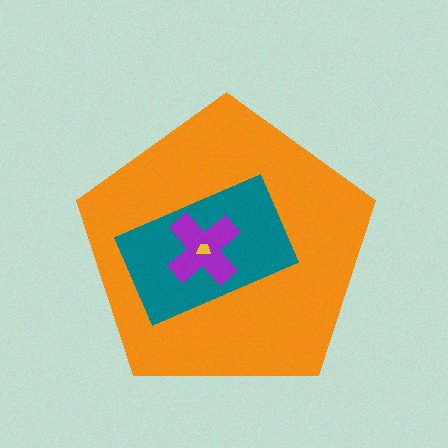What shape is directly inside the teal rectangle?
The purple cross.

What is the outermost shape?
The orange pentagon.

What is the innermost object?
The yellow trapezoid.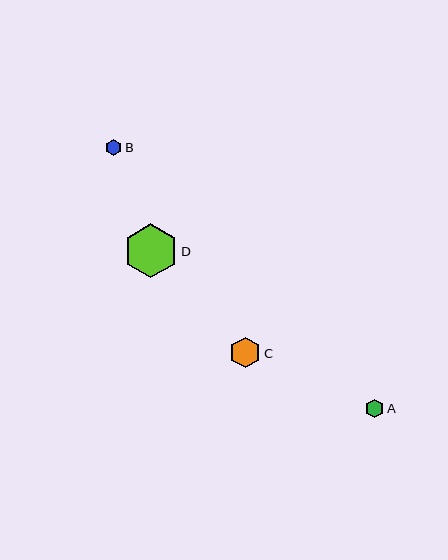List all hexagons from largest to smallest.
From largest to smallest: D, C, A, B.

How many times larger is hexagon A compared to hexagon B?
Hexagon A is approximately 1.2 times the size of hexagon B.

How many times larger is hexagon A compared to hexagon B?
Hexagon A is approximately 1.2 times the size of hexagon B.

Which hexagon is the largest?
Hexagon D is the largest with a size of approximately 54 pixels.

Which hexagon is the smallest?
Hexagon B is the smallest with a size of approximately 16 pixels.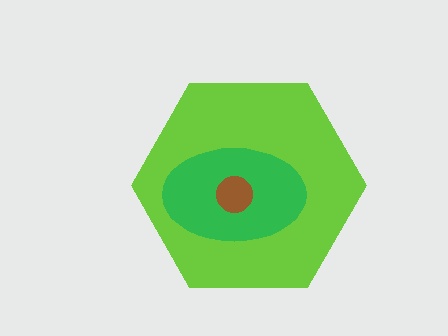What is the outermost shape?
The lime hexagon.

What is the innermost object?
The brown circle.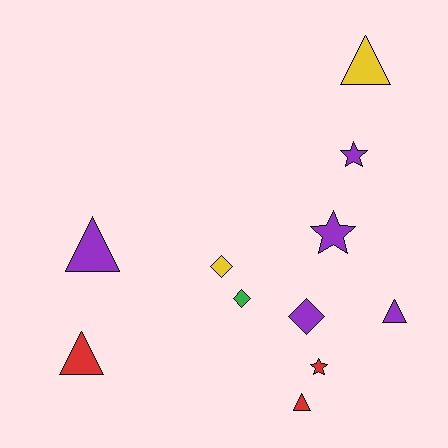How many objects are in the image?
There are 11 objects.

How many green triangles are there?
There are no green triangles.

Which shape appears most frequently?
Triangle, with 5 objects.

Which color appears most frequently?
Purple, with 5 objects.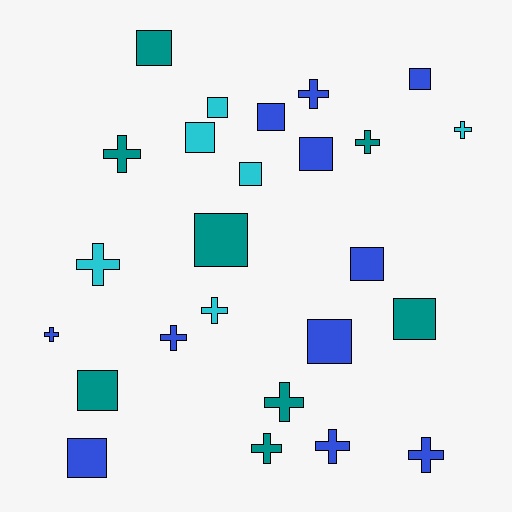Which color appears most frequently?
Blue, with 11 objects.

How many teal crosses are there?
There are 4 teal crosses.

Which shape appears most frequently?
Square, with 13 objects.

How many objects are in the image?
There are 25 objects.